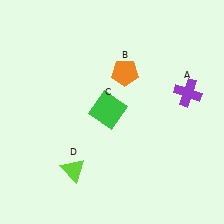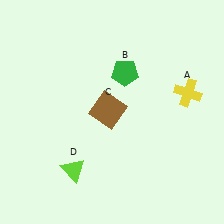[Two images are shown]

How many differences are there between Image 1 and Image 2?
There are 3 differences between the two images.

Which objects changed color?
A changed from purple to yellow. B changed from orange to green. C changed from green to brown.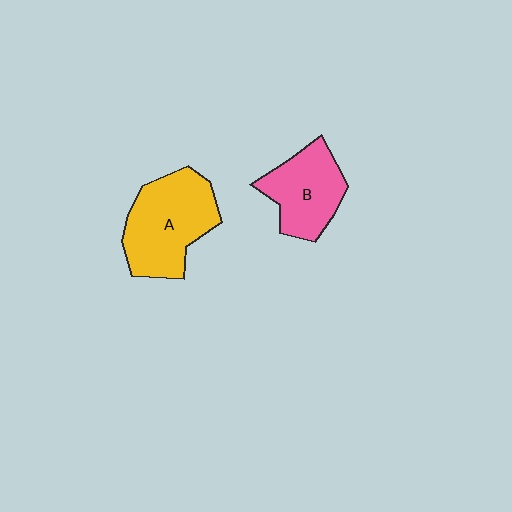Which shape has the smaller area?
Shape B (pink).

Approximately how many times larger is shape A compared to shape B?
Approximately 1.3 times.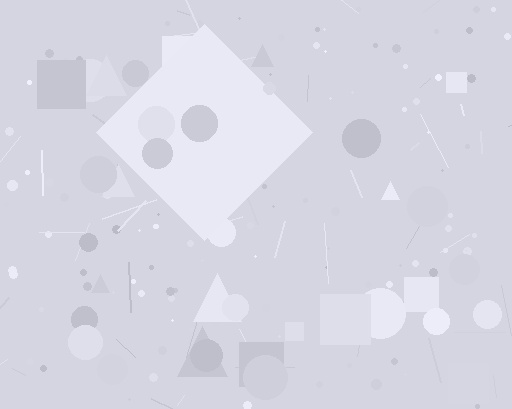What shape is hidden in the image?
A diamond is hidden in the image.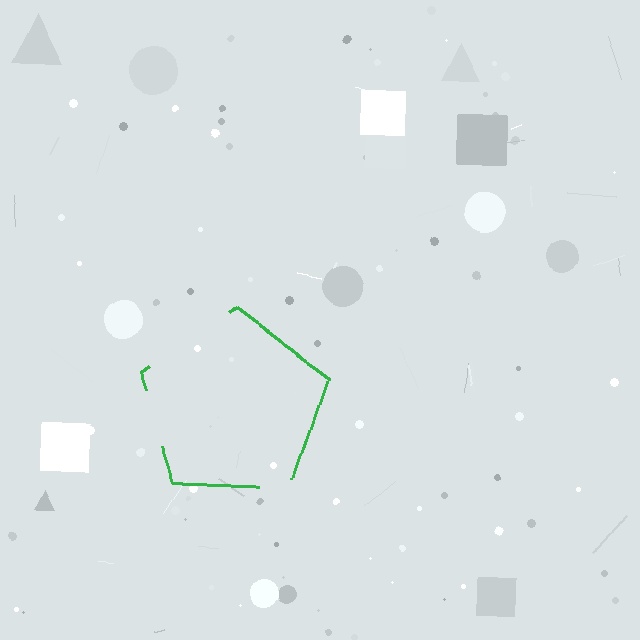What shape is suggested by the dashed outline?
The dashed outline suggests a pentagon.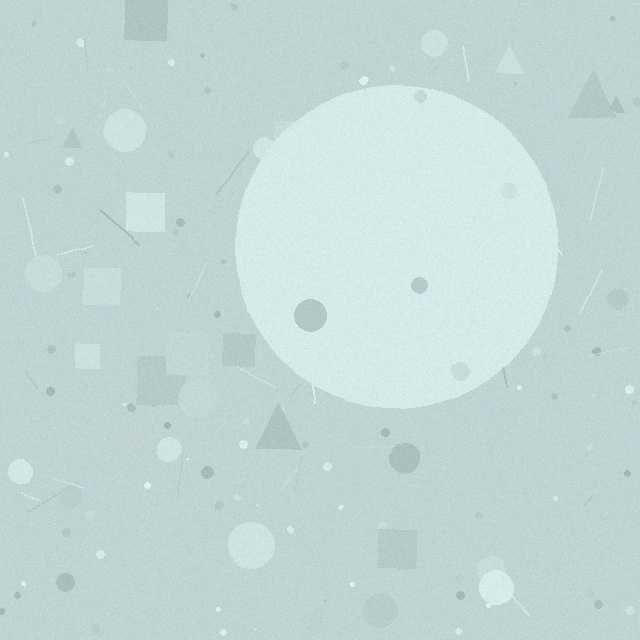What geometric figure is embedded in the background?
A circle is embedded in the background.